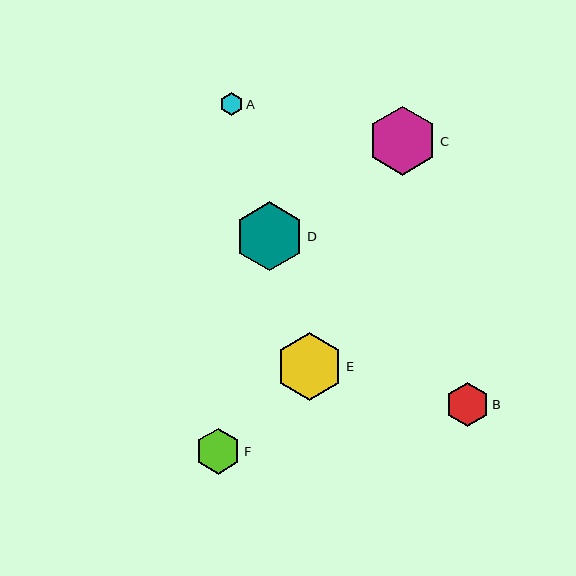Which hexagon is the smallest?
Hexagon A is the smallest with a size of approximately 23 pixels.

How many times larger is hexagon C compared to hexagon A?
Hexagon C is approximately 3.0 times the size of hexagon A.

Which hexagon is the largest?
Hexagon C is the largest with a size of approximately 69 pixels.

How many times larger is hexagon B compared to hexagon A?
Hexagon B is approximately 1.9 times the size of hexagon A.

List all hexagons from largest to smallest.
From largest to smallest: C, D, E, F, B, A.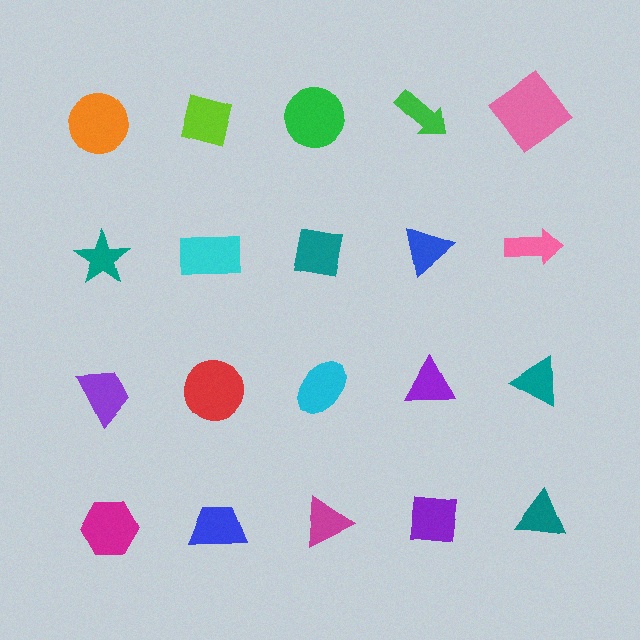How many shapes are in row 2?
5 shapes.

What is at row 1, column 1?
An orange circle.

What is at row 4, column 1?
A magenta hexagon.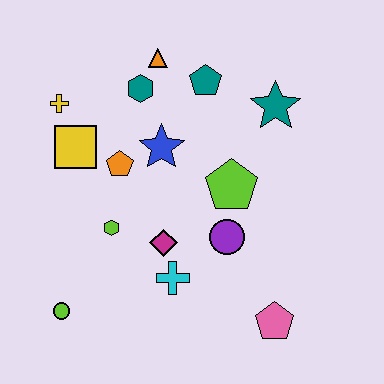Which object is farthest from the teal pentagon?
The lime circle is farthest from the teal pentagon.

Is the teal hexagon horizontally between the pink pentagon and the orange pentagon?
Yes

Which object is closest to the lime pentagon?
The purple circle is closest to the lime pentagon.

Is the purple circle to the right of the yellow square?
Yes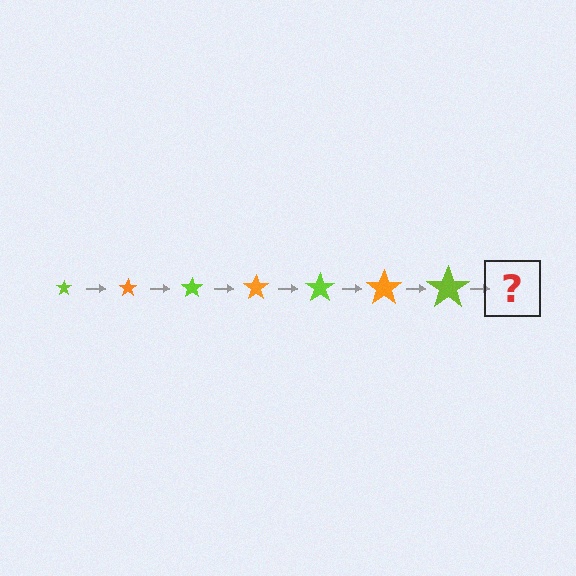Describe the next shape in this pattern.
It should be an orange star, larger than the previous one.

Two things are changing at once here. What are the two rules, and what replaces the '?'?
The two rules are that the star grows larger each step and the color cycles through lime and orange. The '?' should be an orange star, larger than the previous one.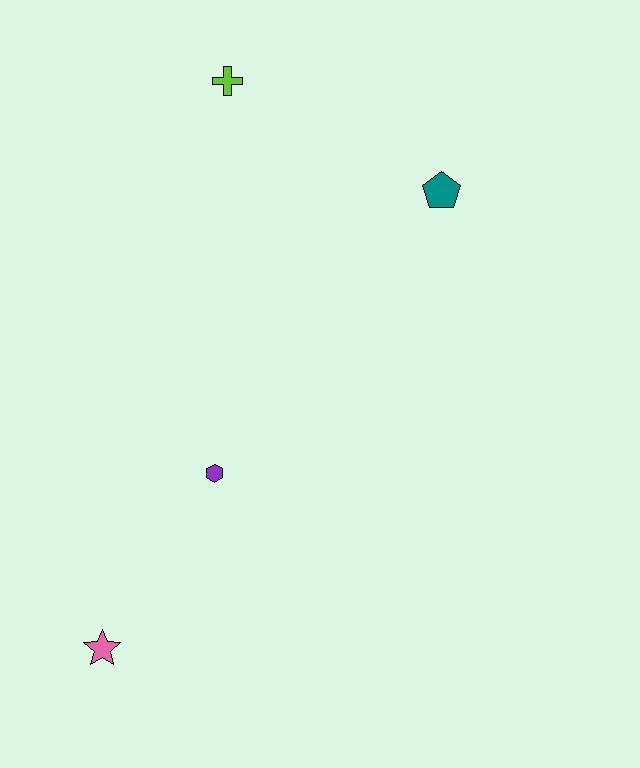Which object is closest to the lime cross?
The teal pentagon is closest to the lime cross.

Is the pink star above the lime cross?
No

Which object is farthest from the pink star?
The lime cross is farthest from the pink star.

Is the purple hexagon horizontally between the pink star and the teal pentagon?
Yes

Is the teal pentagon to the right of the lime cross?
Yes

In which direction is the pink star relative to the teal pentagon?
The pink star is below the teal pentagon.